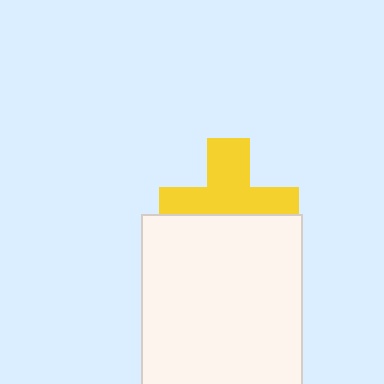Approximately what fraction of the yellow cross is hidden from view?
Roughly 43% of the yellow cross is hidden behind the white rectangle.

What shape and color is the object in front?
The object in front is a white rectangle.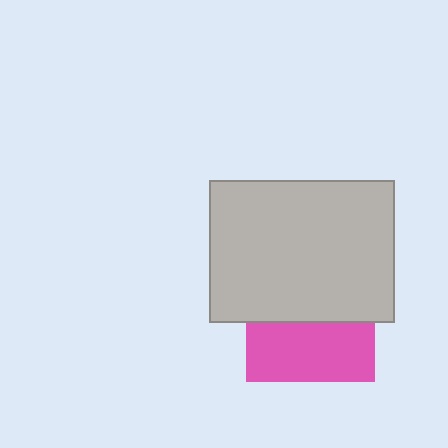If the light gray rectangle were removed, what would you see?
You would see the complete pink square.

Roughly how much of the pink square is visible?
About half of it is visible (roughly 45%).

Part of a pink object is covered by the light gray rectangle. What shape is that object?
It is a square.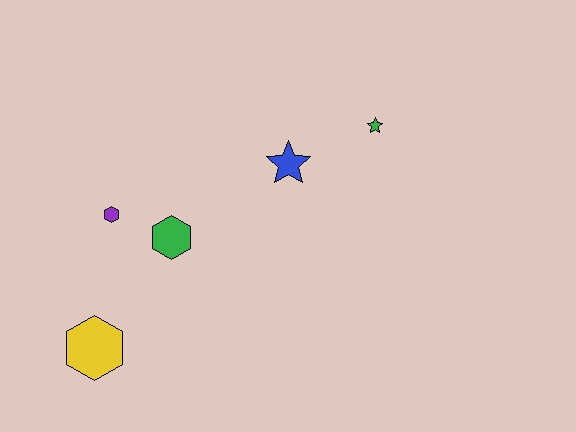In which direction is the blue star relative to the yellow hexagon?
The blue star is to the right of the yellow hexagon.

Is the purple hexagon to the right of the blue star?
No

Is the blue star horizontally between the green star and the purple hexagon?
Yes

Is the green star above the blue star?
Yes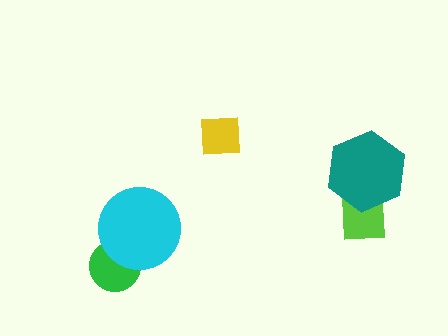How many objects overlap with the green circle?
1 object overlaps with the green circle.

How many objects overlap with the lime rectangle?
1 object overlaps with the lime rectangle.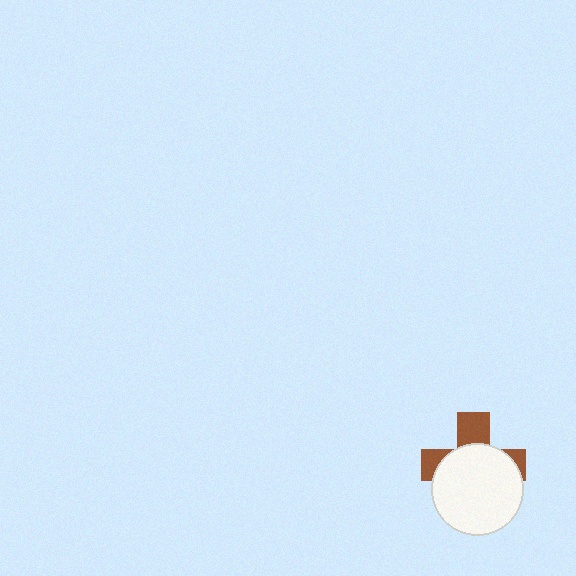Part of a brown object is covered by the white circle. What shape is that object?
It is a cross.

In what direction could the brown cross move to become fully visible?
The brown cross could move up. That would shift it out from behind the white circle entirely.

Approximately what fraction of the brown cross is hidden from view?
Roughly 66% of the brown cross is hidden behind the white circle.